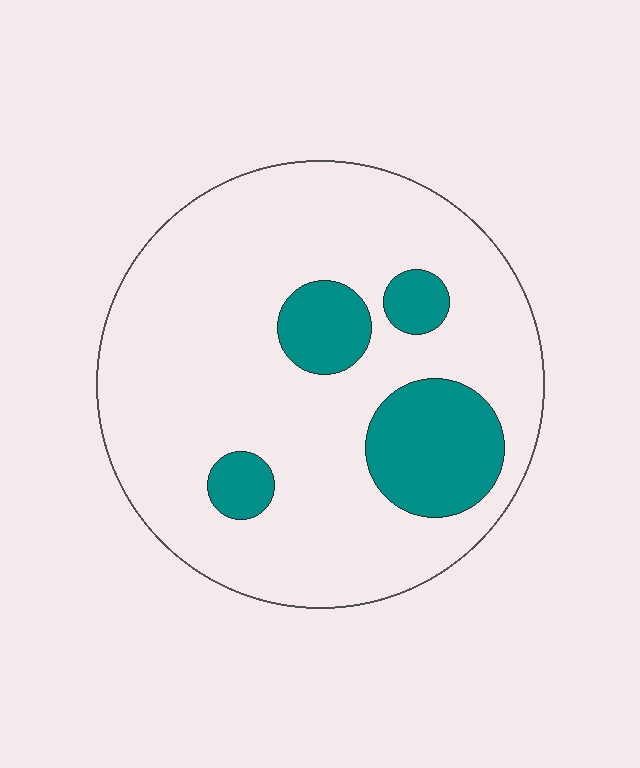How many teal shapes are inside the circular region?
4.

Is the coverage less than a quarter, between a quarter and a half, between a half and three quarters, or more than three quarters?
Less than a quarter.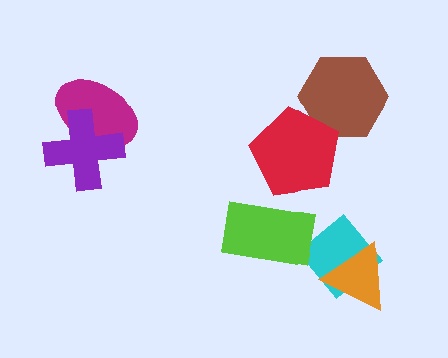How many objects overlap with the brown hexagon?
1 object overlaps with the brown hexagon.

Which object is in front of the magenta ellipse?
The purple cross is in front of the magenta ellipse.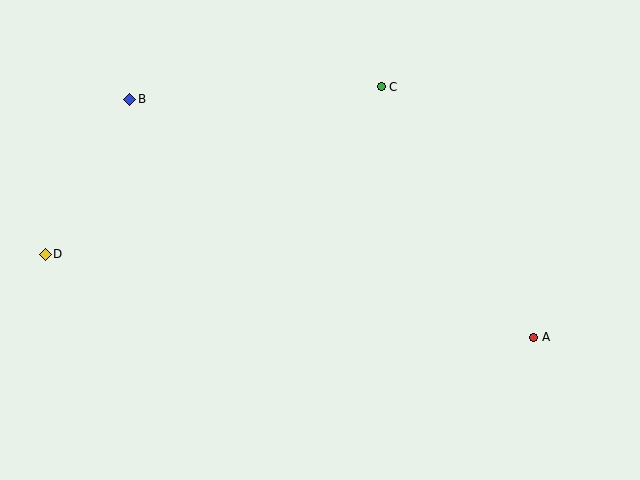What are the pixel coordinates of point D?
Point D is at (45, 254).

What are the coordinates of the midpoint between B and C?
The midpoint between B and C is at (255, 93).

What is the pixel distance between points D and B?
The distance between D and B is 176 pixels.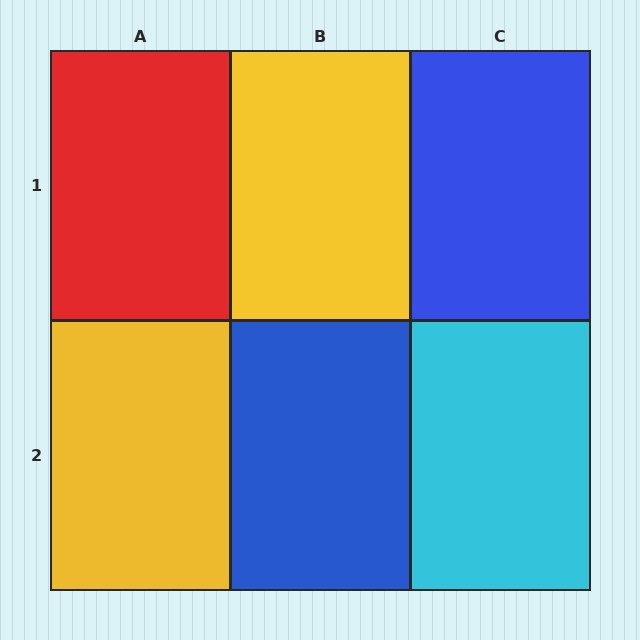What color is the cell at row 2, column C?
Cyan.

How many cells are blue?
2 cells are blue.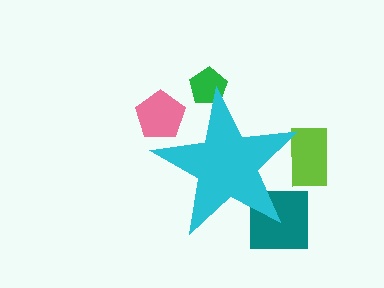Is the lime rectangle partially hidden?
Yes, the lime rectangle is partially hidden behind the cyan star.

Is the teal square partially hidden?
Yes, the teal square is partially hidden behind the cyan star.